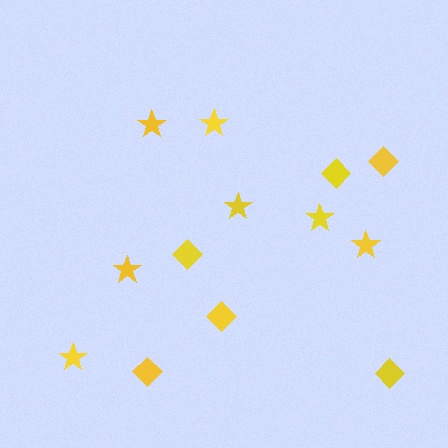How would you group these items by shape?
There are 2 groups: one group of diamonds (6) and one group of stars (7).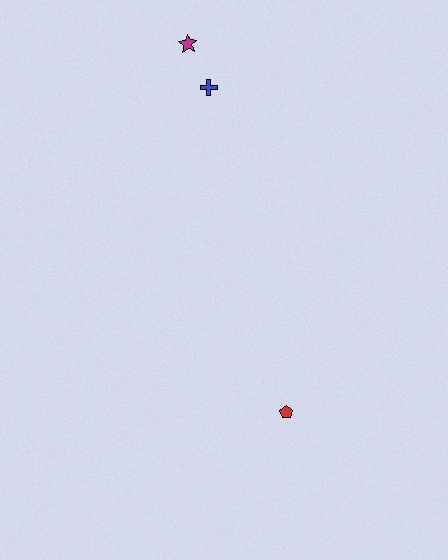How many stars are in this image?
There is 1 star.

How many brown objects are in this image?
There are no brown objects.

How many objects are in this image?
There are 3 objects.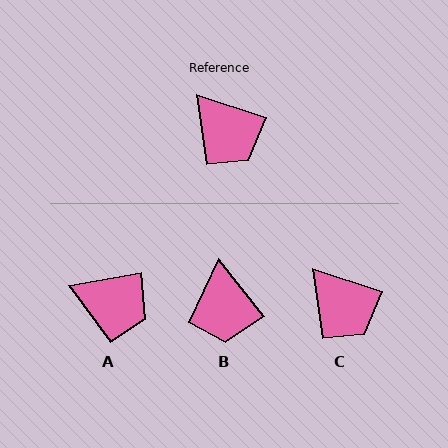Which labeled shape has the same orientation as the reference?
C.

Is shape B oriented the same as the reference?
No, it is off by about 34 degrees.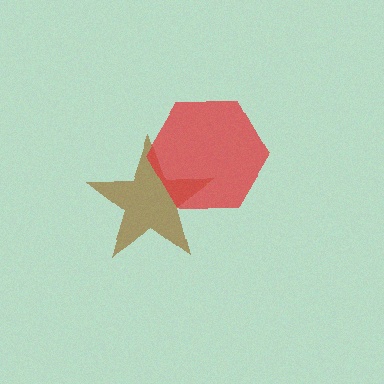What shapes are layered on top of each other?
The layered shapes are: a brown star, a red hexagon.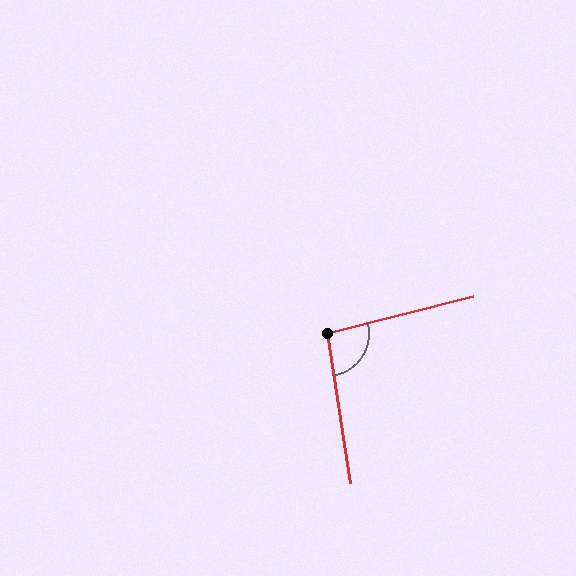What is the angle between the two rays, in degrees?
Approximately 95 degrees.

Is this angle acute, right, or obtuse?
It is obtuse.